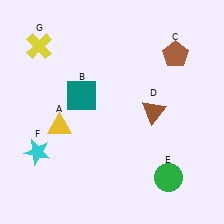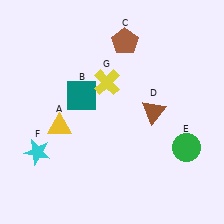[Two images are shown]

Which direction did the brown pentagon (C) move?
The brown pentagon (C) moved left.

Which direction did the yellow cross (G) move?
The yellow cross (G) moved right.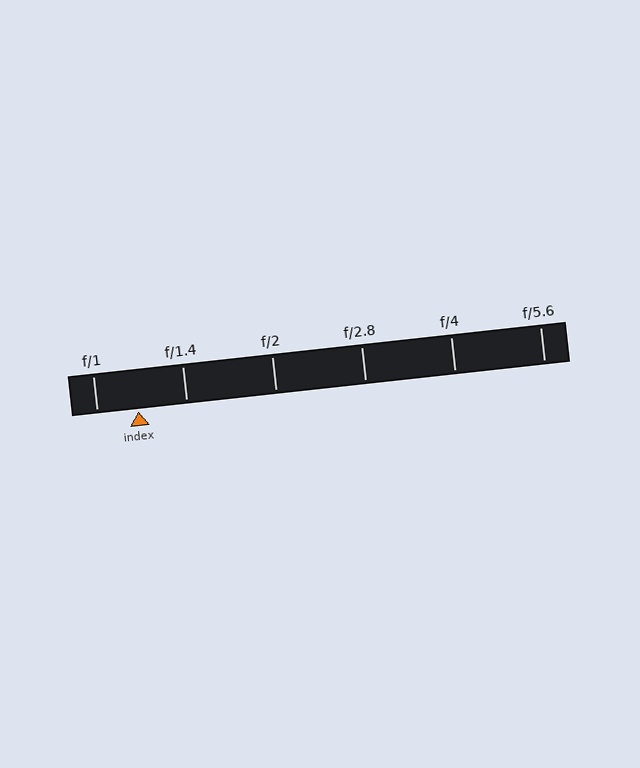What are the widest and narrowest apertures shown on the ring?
The widest aperture shown is f/1 and the narrowest is f/5.6.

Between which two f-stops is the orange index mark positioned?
The index mark is between f/1 and f/1.4.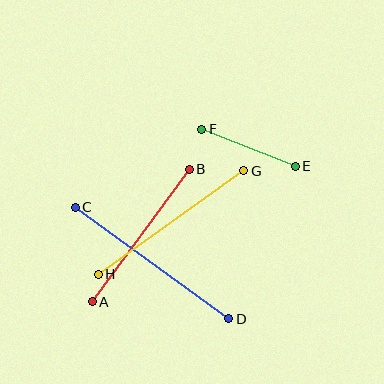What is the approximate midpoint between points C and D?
The midpoint is at approximately (152, 263) pixels.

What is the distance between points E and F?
The distance is approximately 100 pixels.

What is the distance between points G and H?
The distance is approximately 179 pixels.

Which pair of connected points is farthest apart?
Points C and D are farthest apart.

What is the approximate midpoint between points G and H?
The midpoint is at approximately (171, 223) pixels.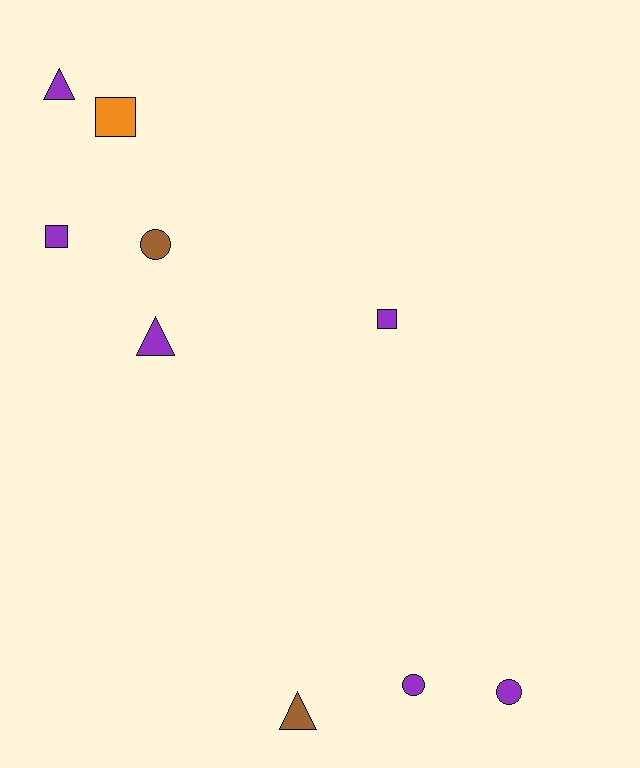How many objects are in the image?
There are 9 objects.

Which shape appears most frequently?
Square, with 3 objects.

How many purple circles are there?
There are 2 purple circles.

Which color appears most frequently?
Purple, with 6 objects.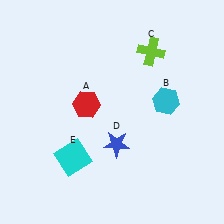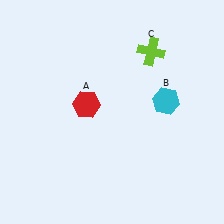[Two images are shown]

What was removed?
The cyan square (E), the blue star (D) were removed in Image 2.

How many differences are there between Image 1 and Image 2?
There are 2 differences between the two images.